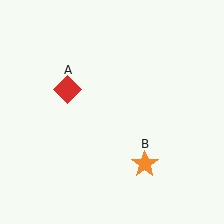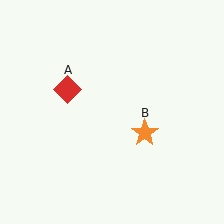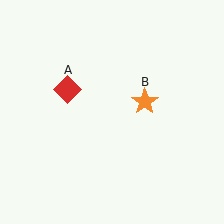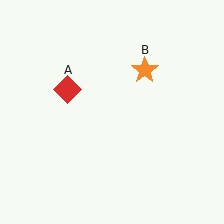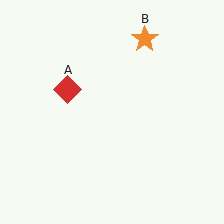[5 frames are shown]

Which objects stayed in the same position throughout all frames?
Red diamond (object A) remained stationary.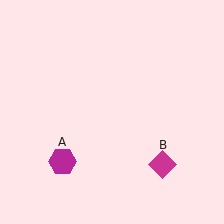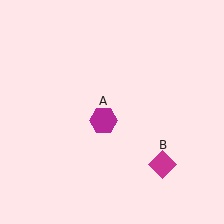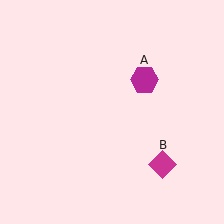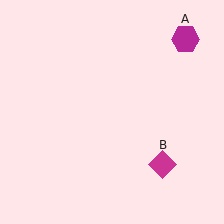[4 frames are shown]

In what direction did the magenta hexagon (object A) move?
The magenta hexagon (object A) moved up and to the right.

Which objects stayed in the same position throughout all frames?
Magenta diamond (object B) remained stationary.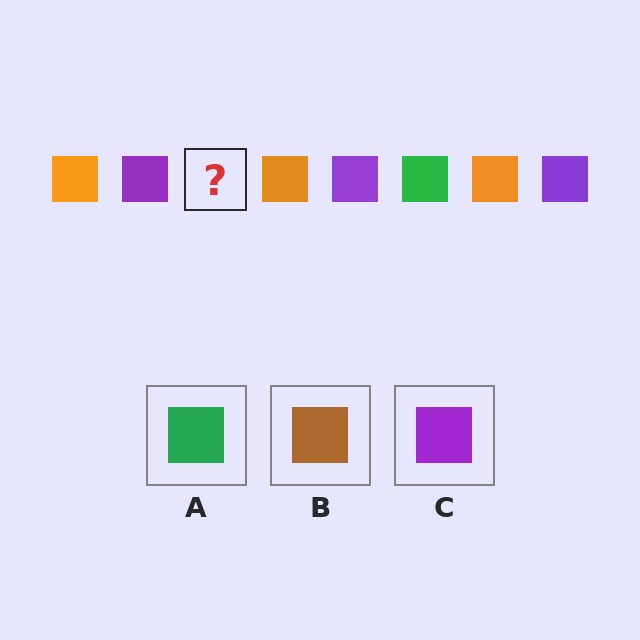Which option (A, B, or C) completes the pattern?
A.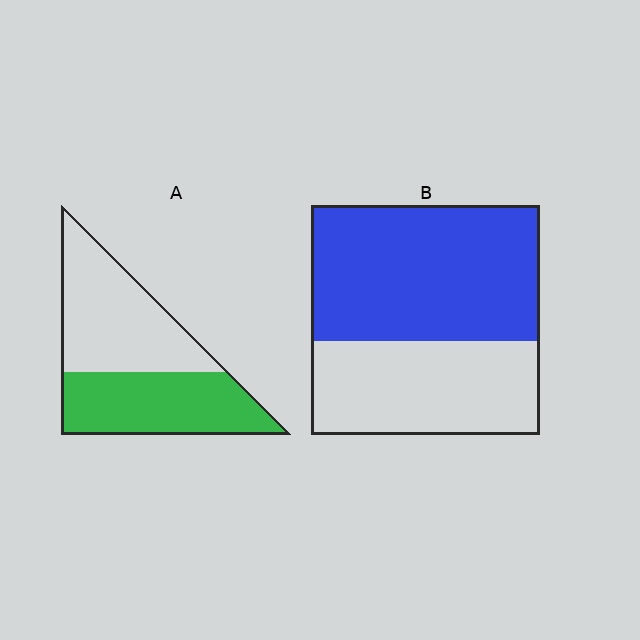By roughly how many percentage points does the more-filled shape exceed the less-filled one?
By roughly 10 percentage points (B over A).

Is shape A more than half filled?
Roughly half.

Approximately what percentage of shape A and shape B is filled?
A is approximately 45% and B is approximately 60%.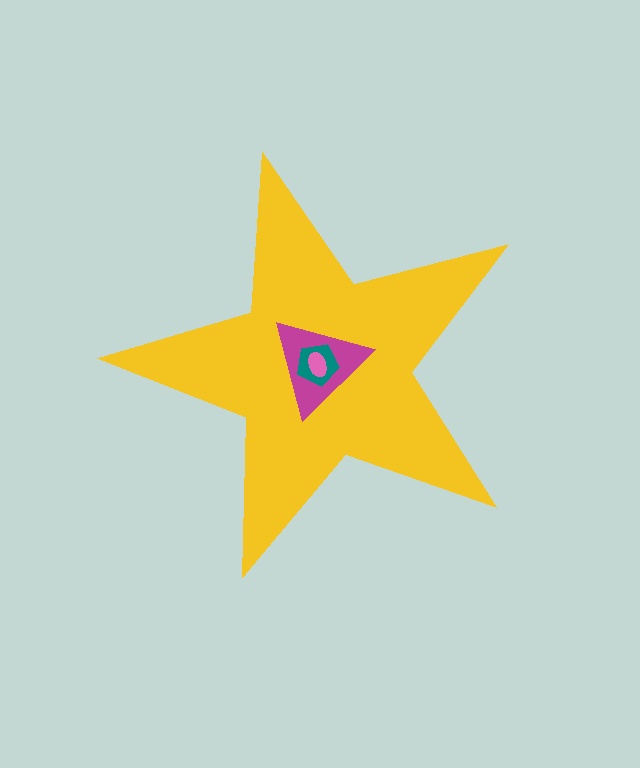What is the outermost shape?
The yellow star.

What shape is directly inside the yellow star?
The magenta triangle.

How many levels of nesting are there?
4.